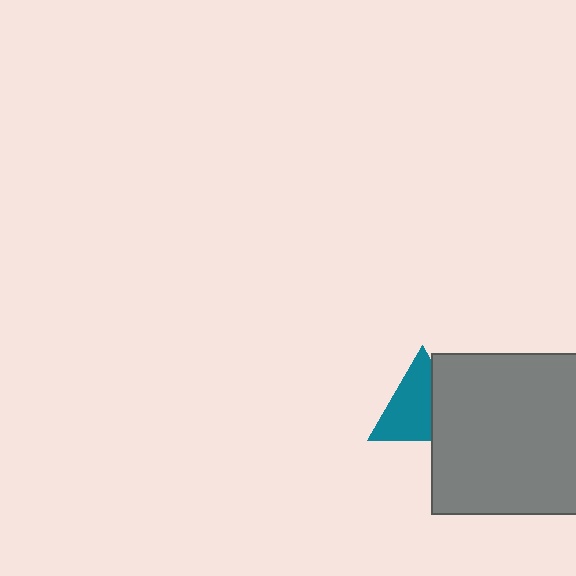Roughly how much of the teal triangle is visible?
Most of it is visible (roughly 65%).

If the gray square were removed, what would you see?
You would see the complete teal triangle.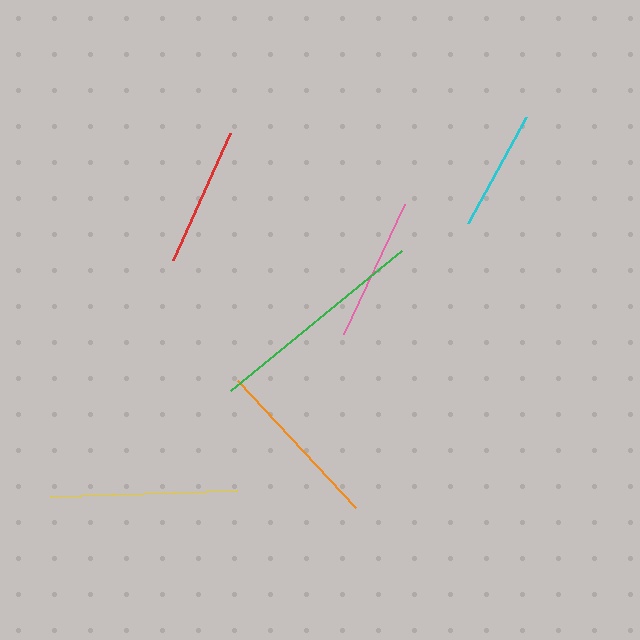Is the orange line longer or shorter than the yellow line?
The yellow line is longer than the orange line.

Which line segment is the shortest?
The cyan line is the shortest at approximately 121 pixels.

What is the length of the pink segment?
The pink segment is approximately 143 pixels long.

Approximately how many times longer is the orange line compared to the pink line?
The orange line is approximately 1.2 times the length of the pink line.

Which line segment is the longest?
The green line is the longest at approximately 222 pixels.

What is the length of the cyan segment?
The cyan segment is approximately 121 pixels long.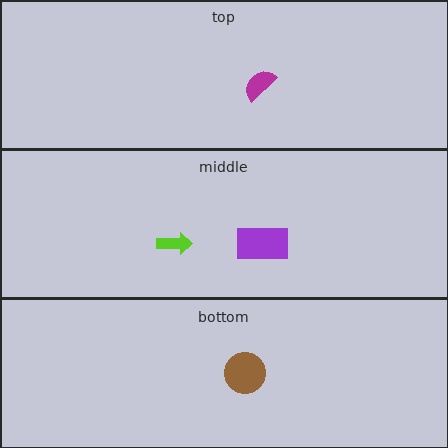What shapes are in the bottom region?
The brown circle.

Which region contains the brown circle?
The bottom region.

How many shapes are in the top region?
1.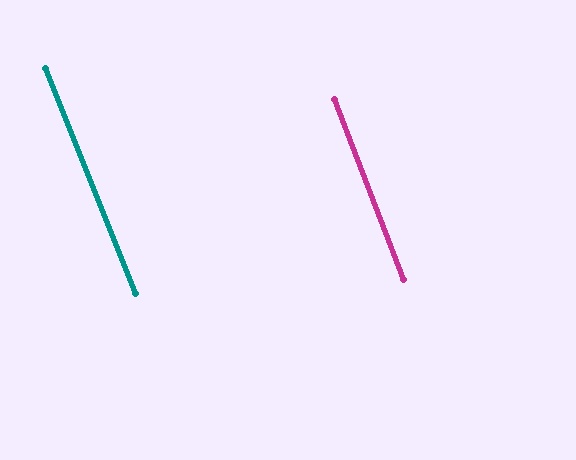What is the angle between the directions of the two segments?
Approximately 1 degree.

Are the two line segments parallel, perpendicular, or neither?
Parallel — their directions differ by only 1.0°.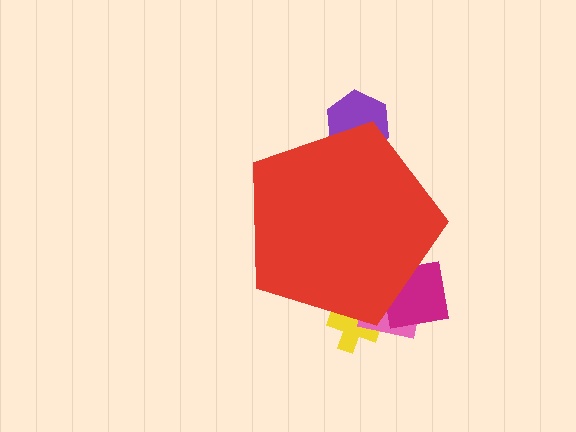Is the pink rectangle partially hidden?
Yes, the pink rectangle is partially hidden behind the red pentagon.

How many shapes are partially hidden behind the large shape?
4 shapes are partially hidden.